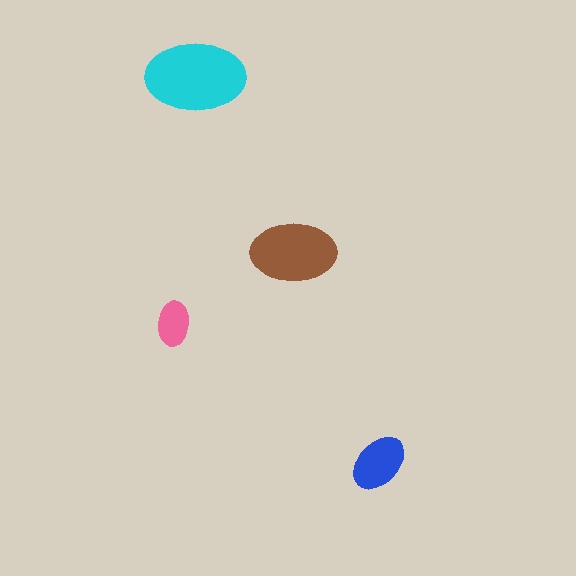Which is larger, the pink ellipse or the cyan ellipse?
The cyan one.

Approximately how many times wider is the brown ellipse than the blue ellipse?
About 1.5 times wider.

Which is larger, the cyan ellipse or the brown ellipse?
The cyan one.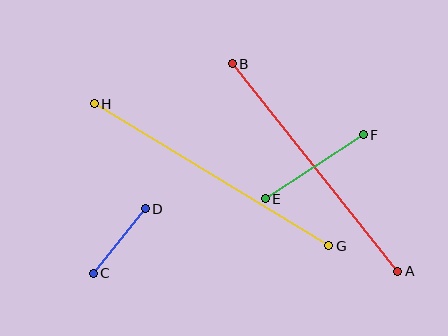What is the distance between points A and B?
The distance is approximately 265 pixels.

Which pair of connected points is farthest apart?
Points G and H are farthest apart.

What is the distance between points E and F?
The distance is approximately 117 pixels.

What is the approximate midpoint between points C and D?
The midpoint is at approximately (119, 241) pixels.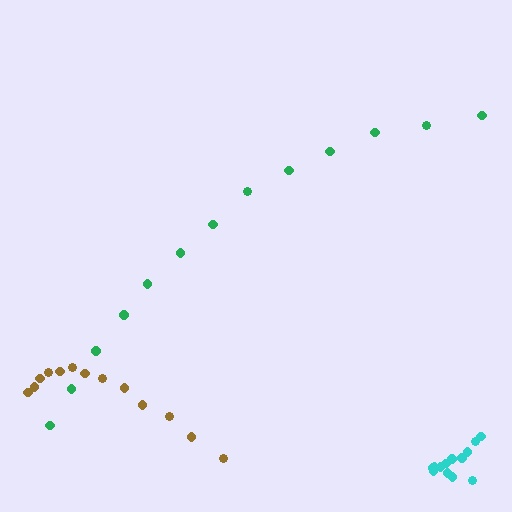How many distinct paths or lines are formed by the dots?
There are 3 distinct paths.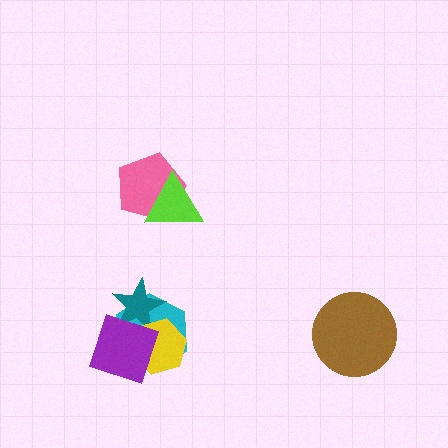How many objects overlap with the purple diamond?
3 objects overlap with the purple diamond.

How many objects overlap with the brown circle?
0 objects overlap with the brown circle.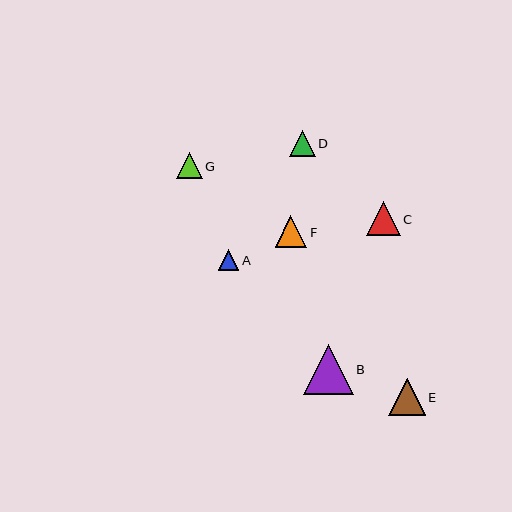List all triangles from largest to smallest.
From largest to smallest: B, E, C, F, D, G, A.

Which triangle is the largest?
Triangle B is the largest with a size of approximately 50 pixels.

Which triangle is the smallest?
Triangle A is the smallest with a size of approximately 21 pixels.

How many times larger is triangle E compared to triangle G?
Triangle E is approximately 1.4 times the size of triangle G.